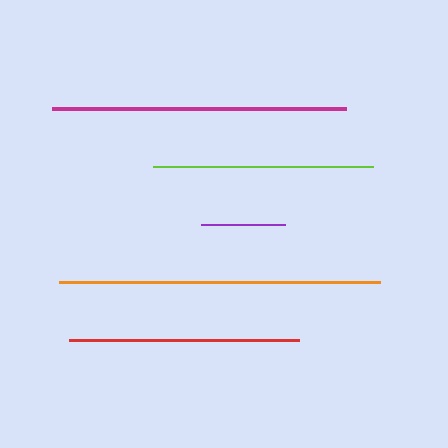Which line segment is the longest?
The orange line is the longest at approximately 321 pixels.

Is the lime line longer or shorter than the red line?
The red line is longer than the lime line.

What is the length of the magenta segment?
The magenta segment is approximately 295 pixels long.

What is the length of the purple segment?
The purple segment is approximately 84 pixels long.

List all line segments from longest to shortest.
From longest to shortest: orange, magenta, red, lime, purple.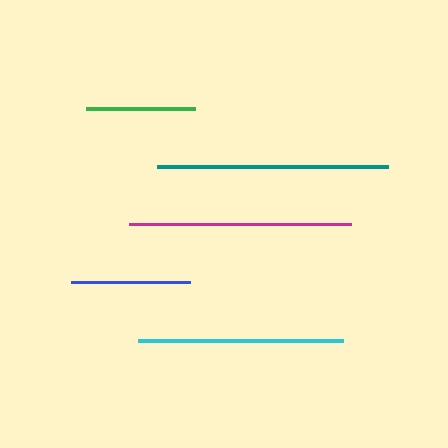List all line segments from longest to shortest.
From longest to shortest: teal, magenta, cyan, blue, green.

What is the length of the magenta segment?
The magenta segment is approximately 222 pixels long.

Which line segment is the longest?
The teal line is the longest at approximately 232 pixels.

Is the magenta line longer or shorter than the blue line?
The magenta line is longer than the blue line.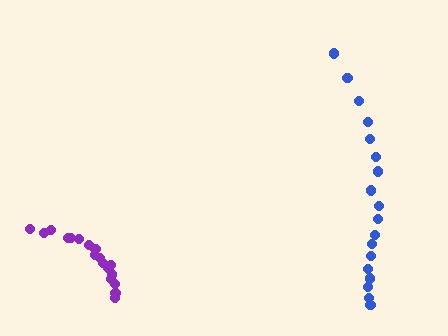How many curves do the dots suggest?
There are 2 distinct paths.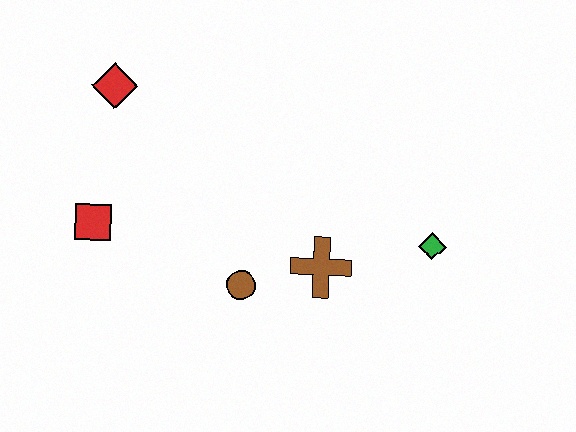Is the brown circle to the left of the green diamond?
Yes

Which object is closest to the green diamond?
The brown cross is closest to the green diamond.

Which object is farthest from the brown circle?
The red diamond is farthest from the brown circle.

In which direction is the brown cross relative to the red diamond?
The brown cross is to the right of the red diamond.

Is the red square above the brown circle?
Yes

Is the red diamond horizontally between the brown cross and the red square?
Yes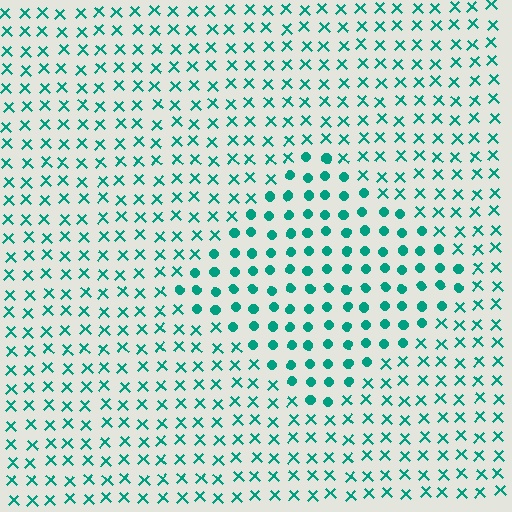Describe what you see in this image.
The image is filled with small teal elements arranged in a uniform grid. A diamond-shaped region contains circles, while the surrounding area contains X marks. The boundary is defined purely by the change in element shape.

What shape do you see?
I see a diamond.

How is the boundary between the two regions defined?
The boundary is defined by a change in element shape: circles inside vs. X marks outside. All elements share the same color and spacing.